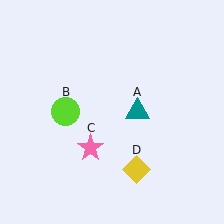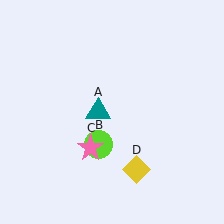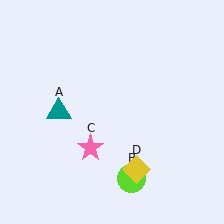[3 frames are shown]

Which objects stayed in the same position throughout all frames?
Pink star (object C) and yellow diamond (object D) remained stationary.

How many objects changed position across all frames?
2 objects changed position: teal triangle (object A), lime circle (object B).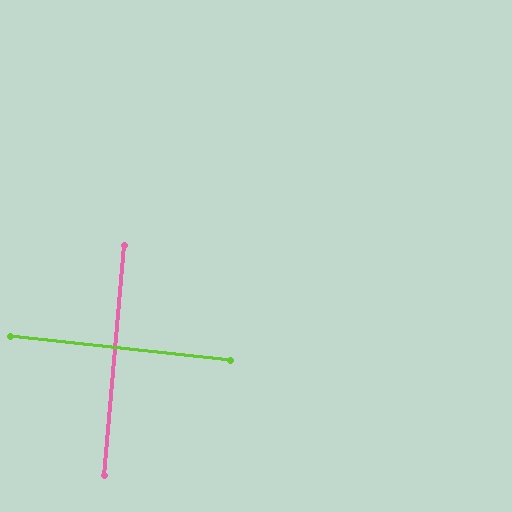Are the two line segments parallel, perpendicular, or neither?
Perpendicular — they meet at approximately 89°.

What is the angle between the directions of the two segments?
Approximately 89 degrees.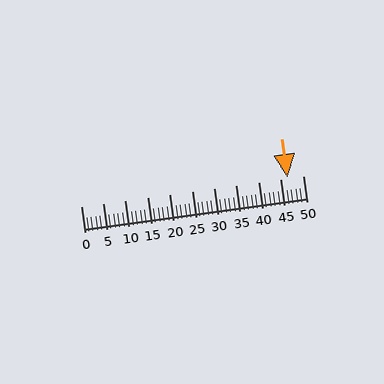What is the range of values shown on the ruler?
The ruler shows values from 0 to 50.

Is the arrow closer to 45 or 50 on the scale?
The arrow is closer to 45.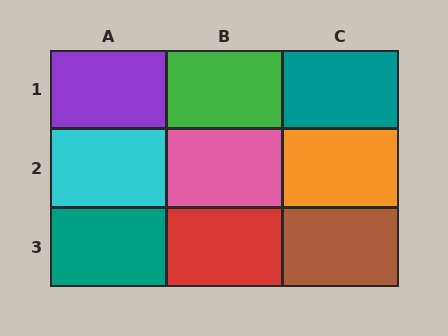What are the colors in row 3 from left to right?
Teal, red, brown.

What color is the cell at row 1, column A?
Purple.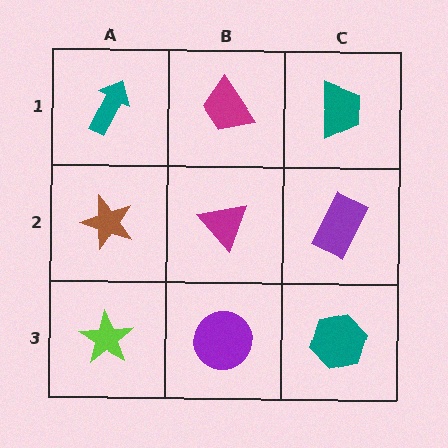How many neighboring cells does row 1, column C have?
2.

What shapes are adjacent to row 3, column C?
A purple rectangle (row 2, column C), a purple circle (row 3, column B).